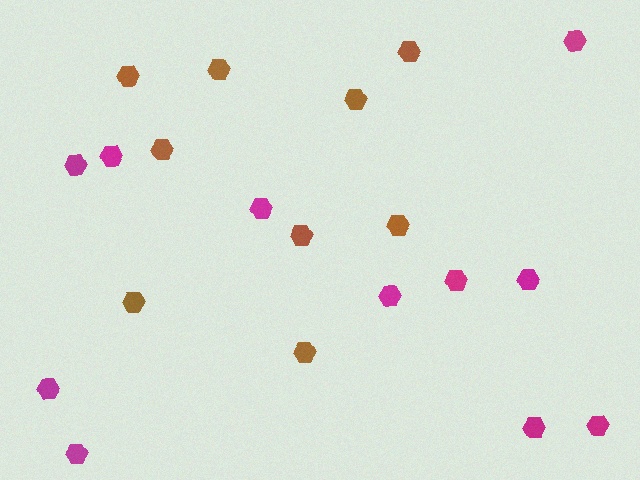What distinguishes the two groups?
There are 2 groups: one group of magenta hexagons (11) and one group of brown hexagons (9).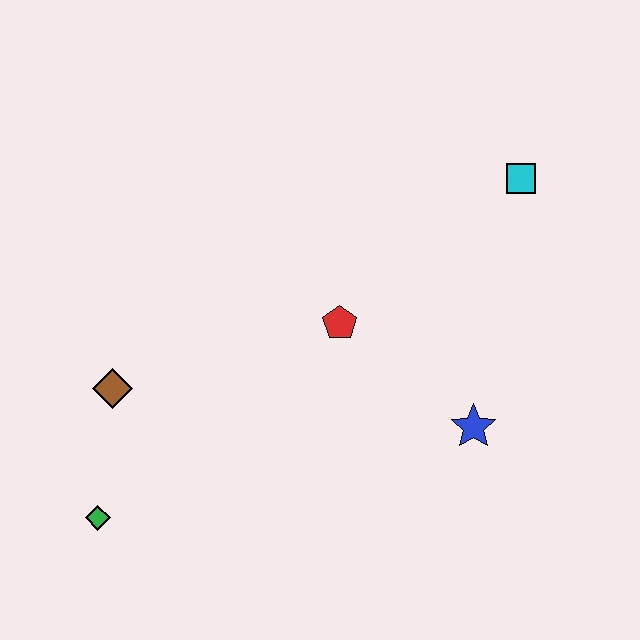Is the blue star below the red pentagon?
Yes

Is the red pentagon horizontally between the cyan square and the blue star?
No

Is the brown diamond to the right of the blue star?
No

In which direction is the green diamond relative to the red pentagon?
The green diamond is to the left of the red pentagon.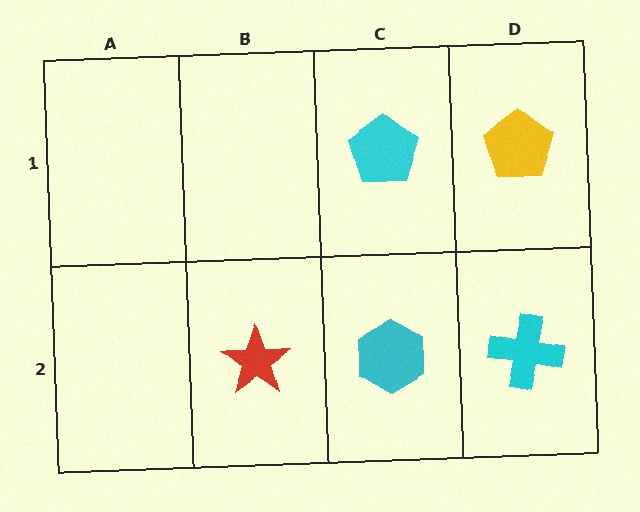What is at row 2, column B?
A red star.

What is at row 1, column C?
A cyan pentagon.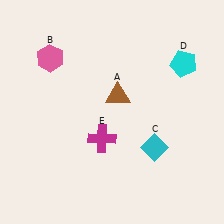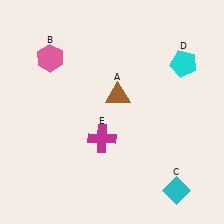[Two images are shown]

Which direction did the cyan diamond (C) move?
The cyan diamond (C) moved down.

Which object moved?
The cyan diamond (C) moved down.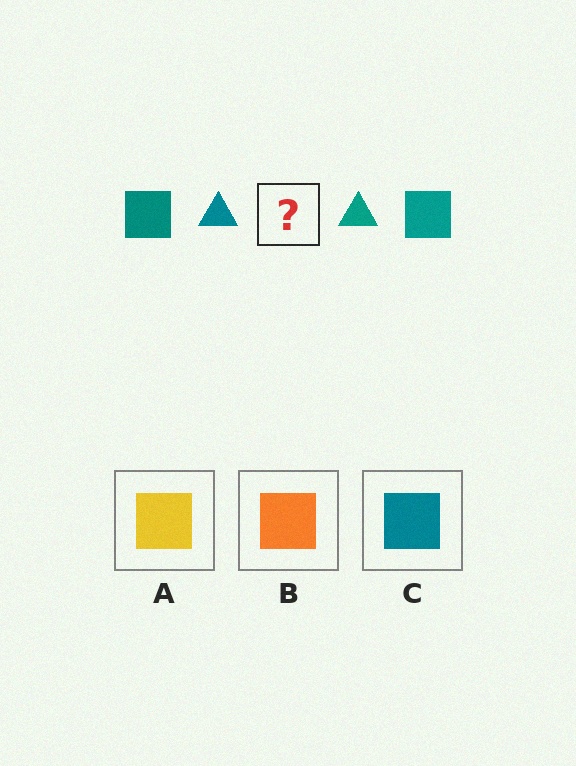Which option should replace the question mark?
Option C.